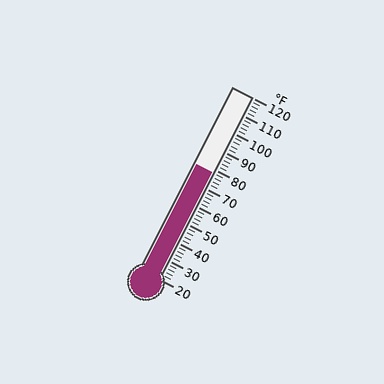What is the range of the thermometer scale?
The thermometer scale ranges from 20°F to 120°F.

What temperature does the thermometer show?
The thermometer shows approximately 78°F.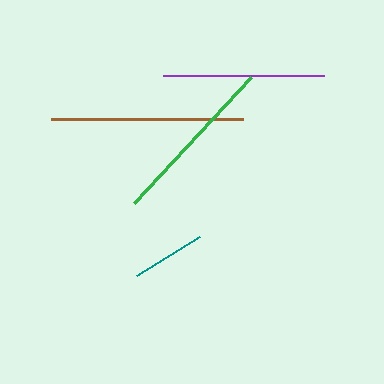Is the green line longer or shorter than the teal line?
The green line is longer than the teal line.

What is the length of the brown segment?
The brown segment is approximately 193 pixels long.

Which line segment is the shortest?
The teal line is the shortest at approximately 75 pixels.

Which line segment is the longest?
The brown line is the longest at approximately 193 pixels.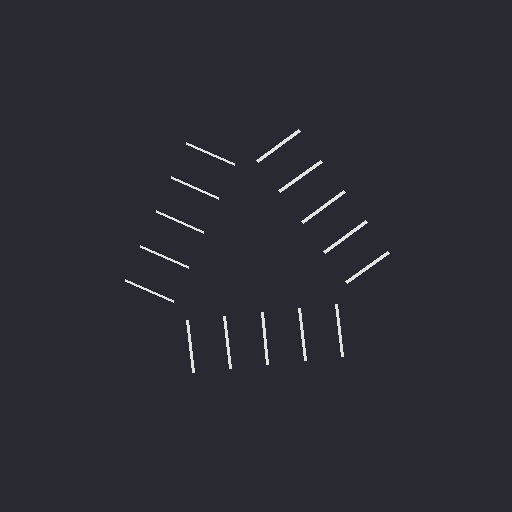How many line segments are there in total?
15 — 5 along each of the 3 edges.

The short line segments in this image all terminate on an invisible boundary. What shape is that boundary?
An illusory triangle — the line segments terminate on its edges but no continuous stroke is drawn.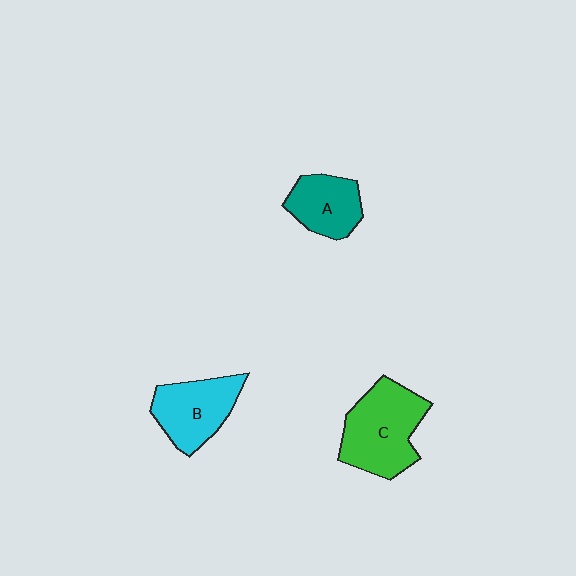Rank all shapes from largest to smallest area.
From largest to smallest: C (green), B (cyan), A (teal).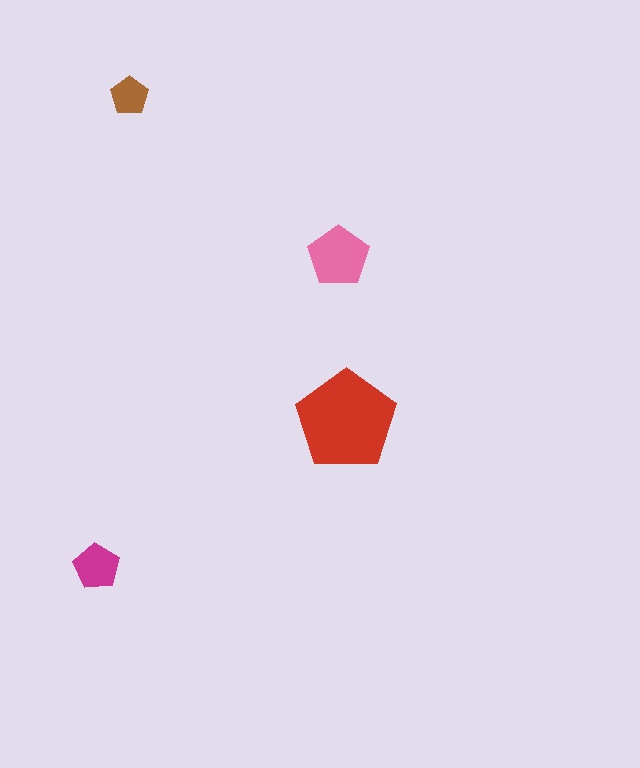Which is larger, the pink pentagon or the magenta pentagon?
The pink one.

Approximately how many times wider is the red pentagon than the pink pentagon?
About 1.5 times wider.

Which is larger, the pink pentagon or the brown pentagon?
The pink one.